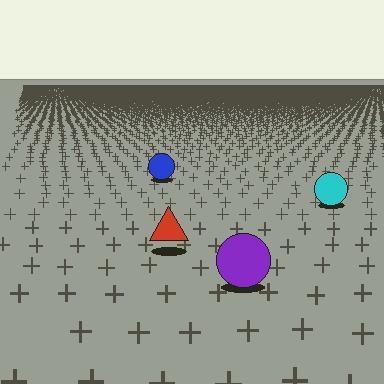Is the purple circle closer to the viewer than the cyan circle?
Yes. The purple circle is closer — you can tell from the texture gradient: the ground texture is coarser near it.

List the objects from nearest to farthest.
From nearest to farthest: the purple circle, the red triangle, the cyan circle, the blue circle.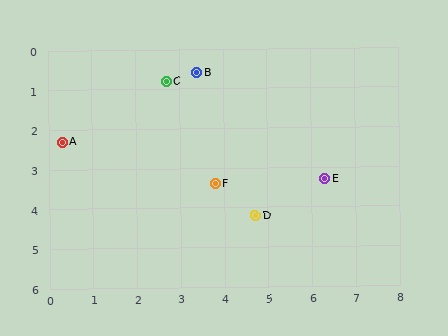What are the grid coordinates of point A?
Point A is at approximately (0.3, 2.3).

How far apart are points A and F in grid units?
Points A and F are about 3.7 grid units apart.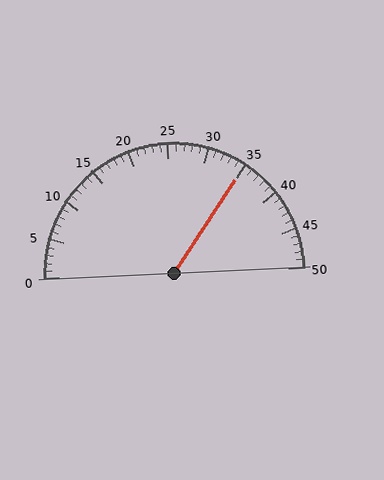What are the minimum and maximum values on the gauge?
The gauge ranges from 0 to 50.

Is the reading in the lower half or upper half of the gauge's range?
The reading is in the upper half of the range (0 to 50).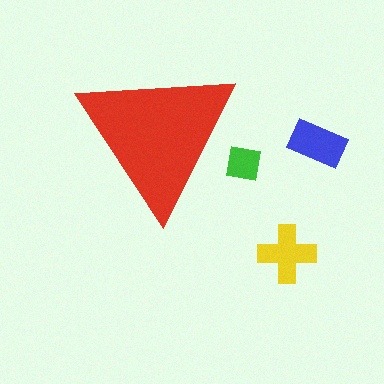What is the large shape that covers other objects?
A red triangle.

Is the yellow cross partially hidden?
No, the yellow cross is fully visible.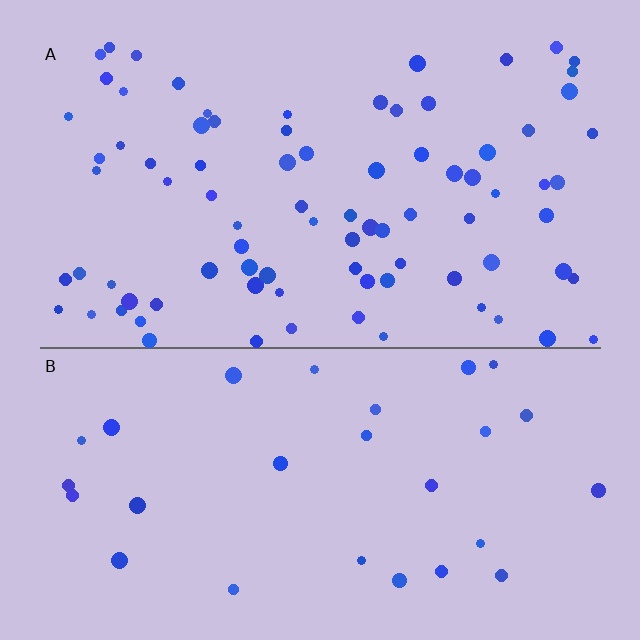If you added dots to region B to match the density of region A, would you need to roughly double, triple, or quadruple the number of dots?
Approximately triple.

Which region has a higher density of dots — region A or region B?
A (the top).